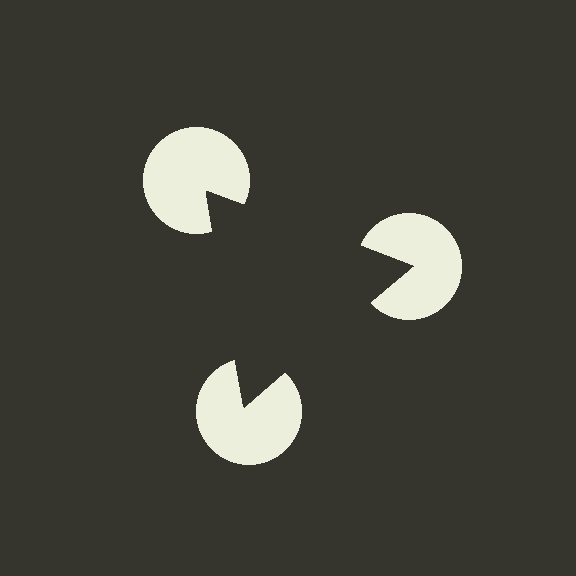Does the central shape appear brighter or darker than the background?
It typically appears slightly darker than the background, even though no actual brightness change is drawn.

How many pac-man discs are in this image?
There are 3 — one at each vertex of the illusory triangle.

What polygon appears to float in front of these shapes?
An illusory triangle — its edges are inferred from the aligned wedge cuts in the pac-man discs, not physically drawn.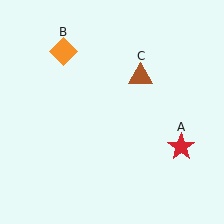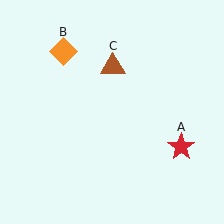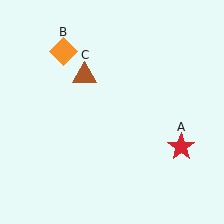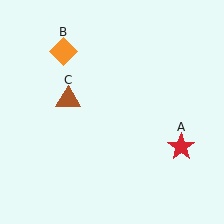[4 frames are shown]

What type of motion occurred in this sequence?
The brown triangle (object C) rotated counterclockwise around the center of the scene.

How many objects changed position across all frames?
1 object changed position: brown triangle (object C).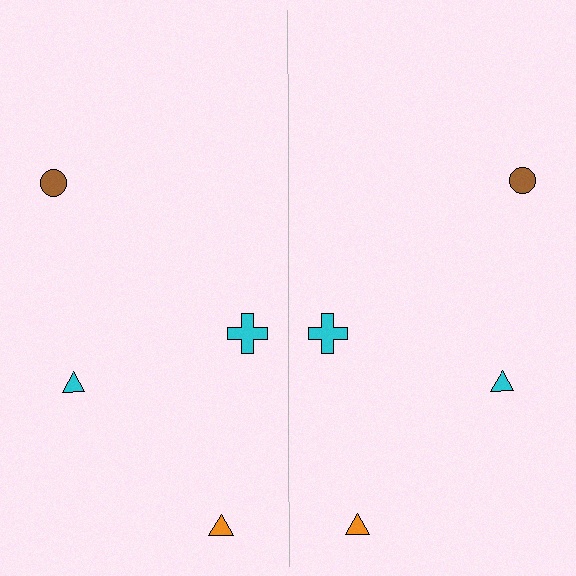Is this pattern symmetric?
Yes, this pattern has bilateral (reflection) symmetry.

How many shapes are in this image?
There are 8 shapes in this image.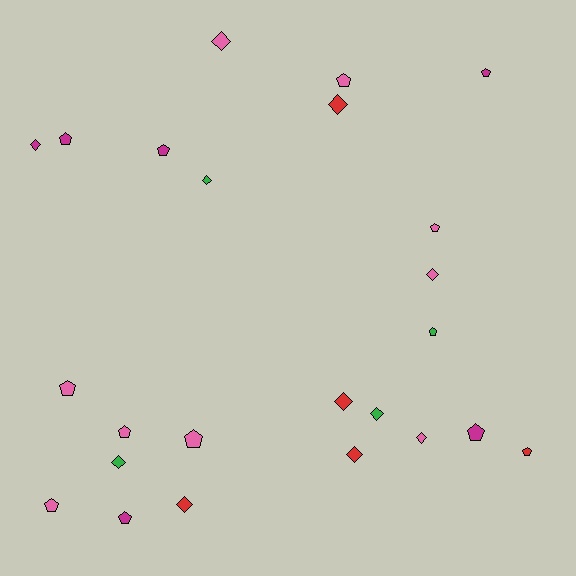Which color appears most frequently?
Pink, with 9 objects.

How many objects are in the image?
There are 24 objects.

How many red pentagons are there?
There is 1 red pentagon.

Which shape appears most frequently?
Pentagon, with 13 objects.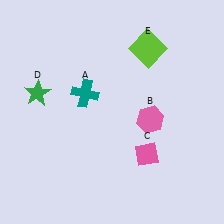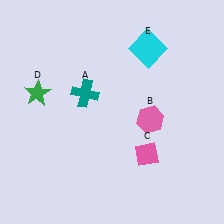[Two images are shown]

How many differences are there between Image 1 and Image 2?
There is 1 difference between the two images.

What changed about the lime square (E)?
In Image 1, E is lime. In Image 2, it changed to cyan.